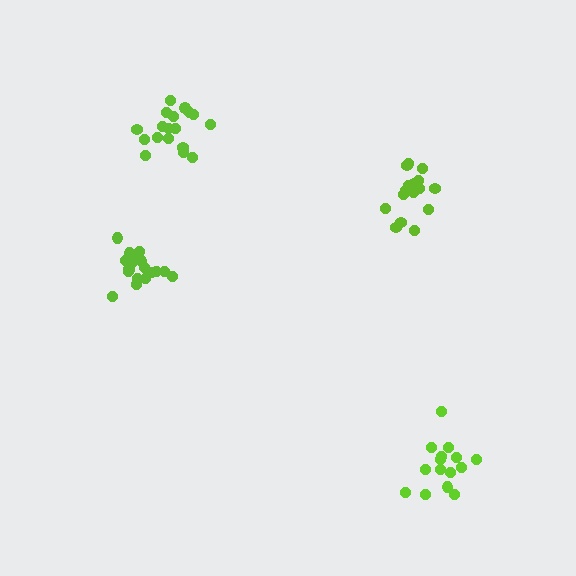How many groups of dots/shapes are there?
There are 4 groups.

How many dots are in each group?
Group 1: 18 dots, Group 2: 16 dots, Group 3: 15 dots, Group 4: 18 dots (67 total).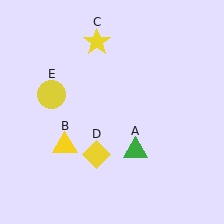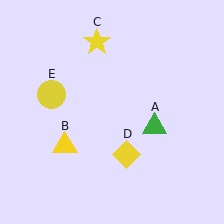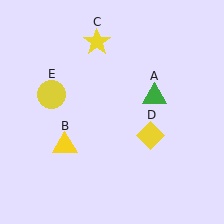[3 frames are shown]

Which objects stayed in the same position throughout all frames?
Yellow triangle (object B) and yellow star (object C) and yellow circle (object E) remained stationary.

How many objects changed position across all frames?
2 objects changed position: green triangle (object A), yellow diamond (object D).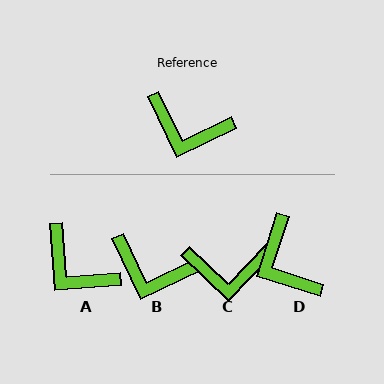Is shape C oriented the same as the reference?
No, it is off by about 21 degrees.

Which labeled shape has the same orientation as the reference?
B.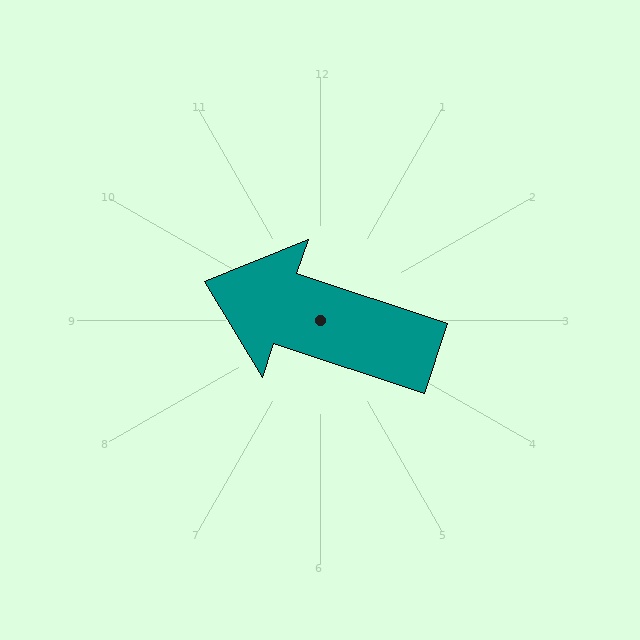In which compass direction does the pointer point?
West.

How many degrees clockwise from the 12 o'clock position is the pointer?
Approximately 288 degrees.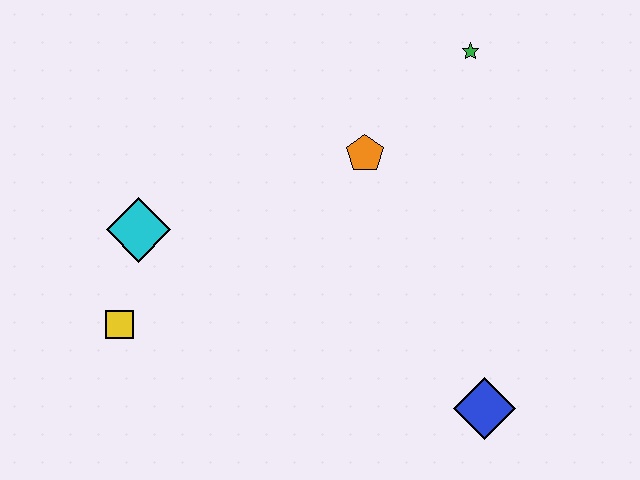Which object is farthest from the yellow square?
The green star is farthest from the yellow square.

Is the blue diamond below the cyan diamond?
Yes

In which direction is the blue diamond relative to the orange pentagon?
The blue diamond is below the orange pentagon.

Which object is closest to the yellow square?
The cyan diamond is closest to the yellow square.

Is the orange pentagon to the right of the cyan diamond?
Yes